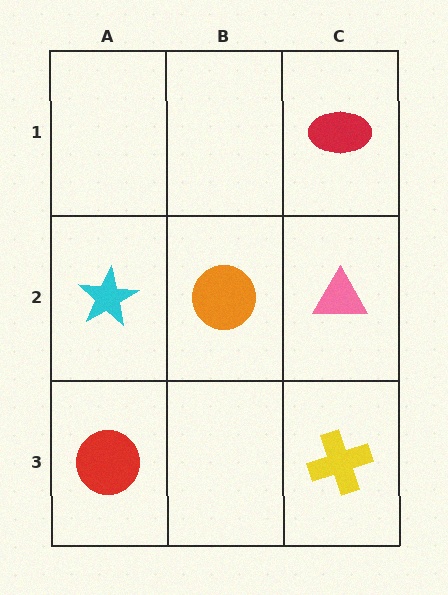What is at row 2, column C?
A pink triangle.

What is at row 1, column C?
A red ellipse.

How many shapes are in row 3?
2 shapes.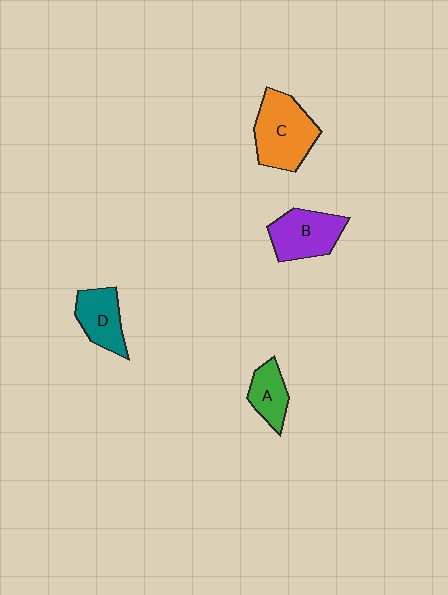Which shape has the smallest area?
Shape A (green).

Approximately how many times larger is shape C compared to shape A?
Approximately 1.9 times.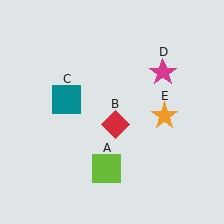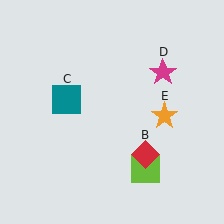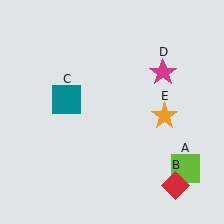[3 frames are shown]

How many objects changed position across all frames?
2 objects changed position: lime square (object A), red diamond (object B).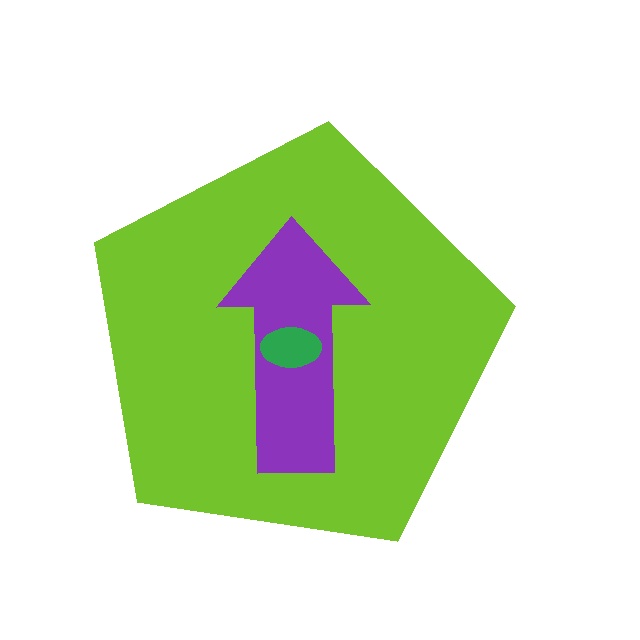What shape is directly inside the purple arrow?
The green ellipse.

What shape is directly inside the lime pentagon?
The purple arrow.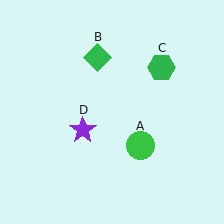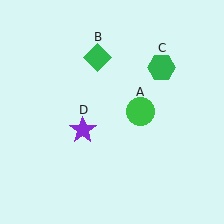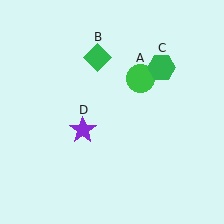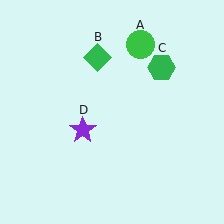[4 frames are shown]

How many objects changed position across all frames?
1 object changed position: green circle (object A).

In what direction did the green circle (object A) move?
The green circle (object A) moved up.